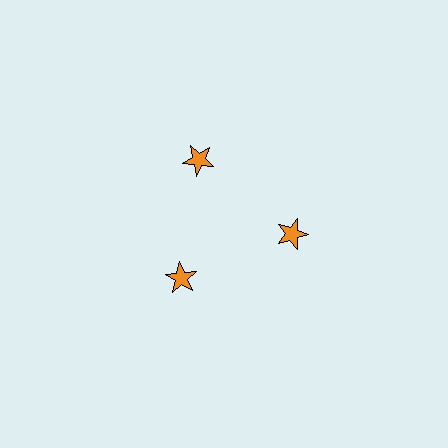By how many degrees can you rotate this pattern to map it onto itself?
The pattern maps onto itself every 120 degrees of rotation.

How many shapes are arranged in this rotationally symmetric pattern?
There are 3 shapes, arranged in 3 groups of 1.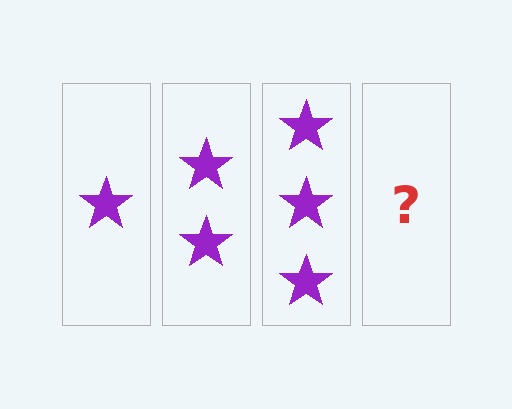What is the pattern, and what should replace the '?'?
The pattern is that each step adds one more star. The '?' should be 4 stars.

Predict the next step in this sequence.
The next step is 4 stars.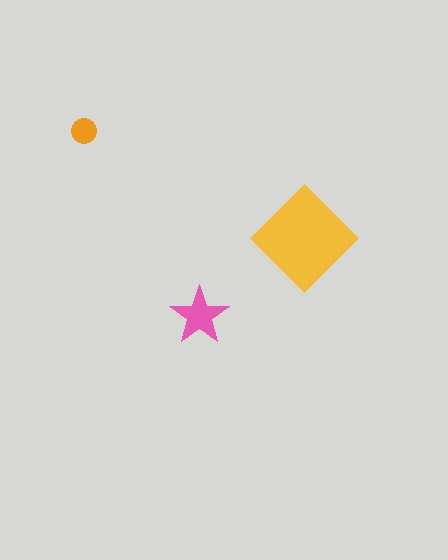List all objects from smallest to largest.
The orange circle, the pink star, the yellow diamond.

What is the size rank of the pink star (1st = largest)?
2nd.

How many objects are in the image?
There are 3 objects in the image.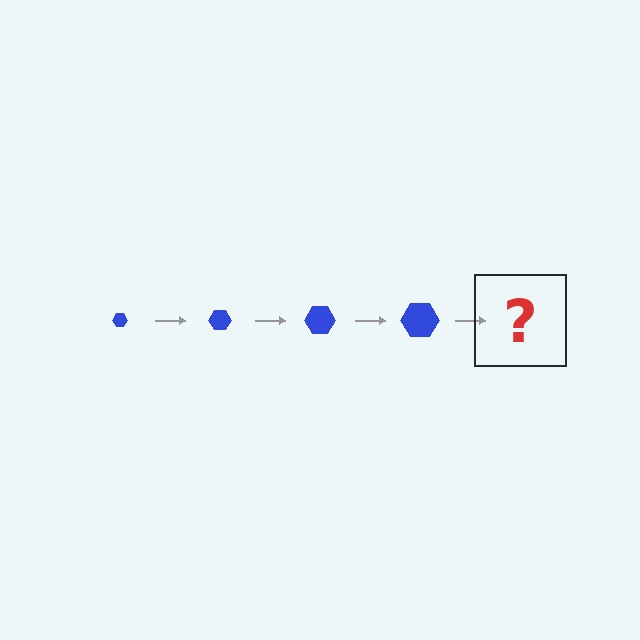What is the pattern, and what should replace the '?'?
The pattern is that the hexagon gets progressively larger each step. The '?' should be a blue hexagon, larger than the previous one.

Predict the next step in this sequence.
The next step is a blue hexagon, larger than the previous one.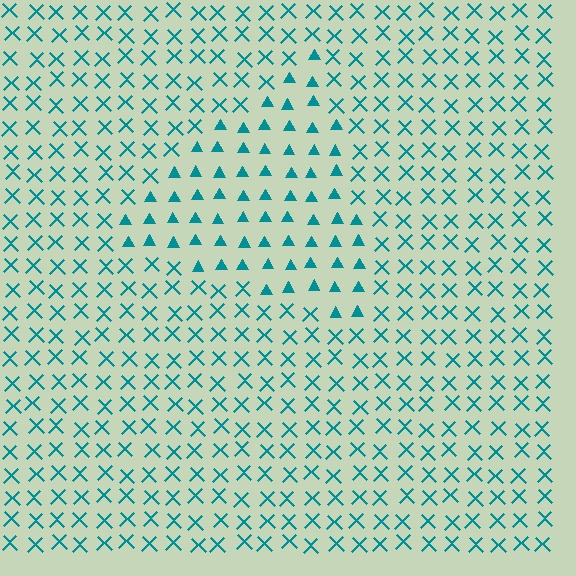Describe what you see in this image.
The image is filled with small teal elements arranged in a uniform grid. A triangle-shaped region contains triangles, while the surrounding area contains X marks. The boundary is defined purely by the change in element shape.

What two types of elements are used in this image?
The image uses triangles inside the triangle region and X marks outside it.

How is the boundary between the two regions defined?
The boundary is defined by a change in element shape: triangles inside vs. X marks outside. All elements share the same color and spacing.